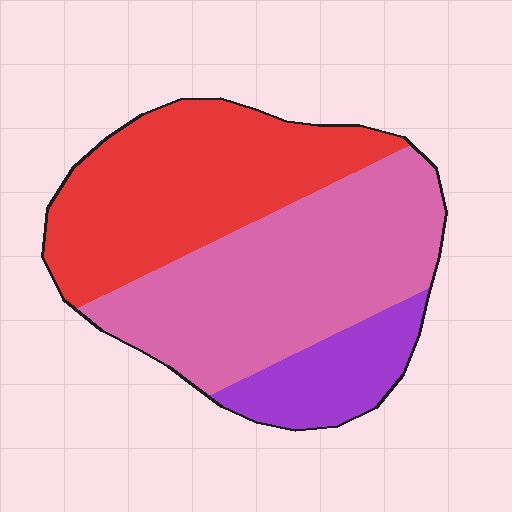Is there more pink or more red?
Pink.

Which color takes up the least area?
Purple, at roughly 15%.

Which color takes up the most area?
Pink, at roughly 45%.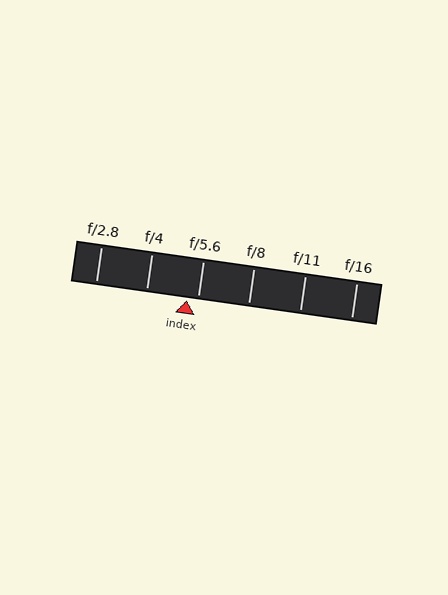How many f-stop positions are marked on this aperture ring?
There are 6 f-stop positions marked.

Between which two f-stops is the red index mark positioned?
The index mark is between f/4 and f/5.6.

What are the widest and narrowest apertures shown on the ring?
The widest aperture shown is f/2.8 and the narrowest is f/16.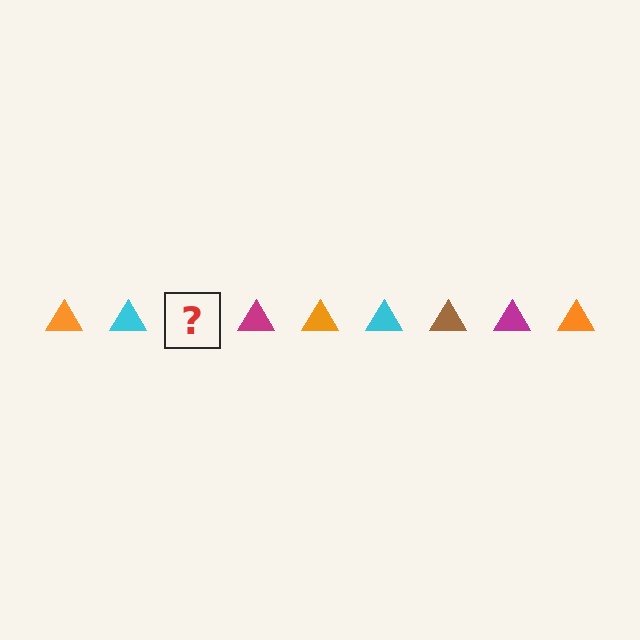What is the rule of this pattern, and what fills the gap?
The rule is that the pattern cycles through orange, cyan, brown, magenta triangles. The gap should be filled with a brown triangle.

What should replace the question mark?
The question mark should be replaced with a brown triangle.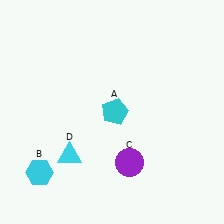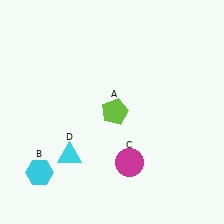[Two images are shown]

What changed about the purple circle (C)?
In Image 1, C is purple. In Image 2, it changed to magenta.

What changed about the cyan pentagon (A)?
In Image 1, A is cyan. In Image 2, it changed to lime.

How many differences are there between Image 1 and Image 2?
There are 2 differences between the two images.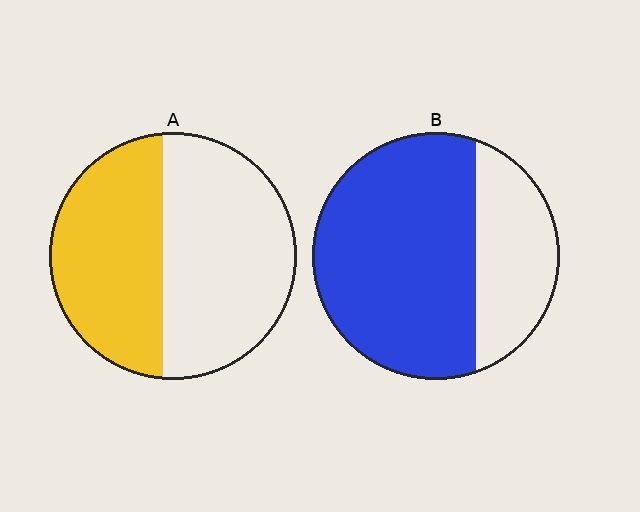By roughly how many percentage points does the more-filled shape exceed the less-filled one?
By roughly 25 percentage points (B over A).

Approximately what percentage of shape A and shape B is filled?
A is approximately 45% and B is approximately 70%.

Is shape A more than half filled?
No.